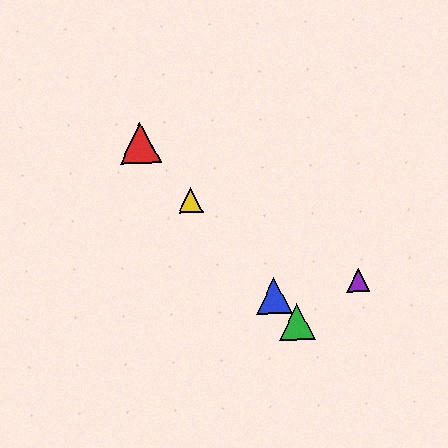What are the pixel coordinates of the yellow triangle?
The yellow triangle is at (191, 200).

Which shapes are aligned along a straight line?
The red triangle, the blue triangle, the green triangle, the yellow triangle are aligned along a straight line.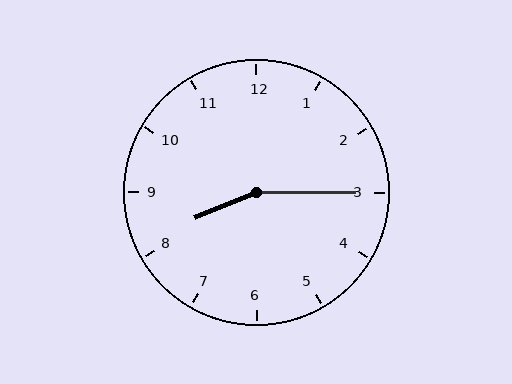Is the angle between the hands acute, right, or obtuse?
It is obtuse.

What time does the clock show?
8:15.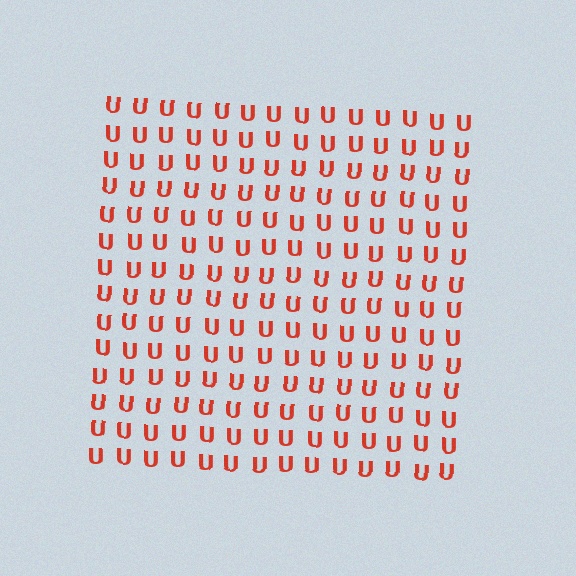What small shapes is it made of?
It is made of small letter U's.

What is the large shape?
The large shape is a square.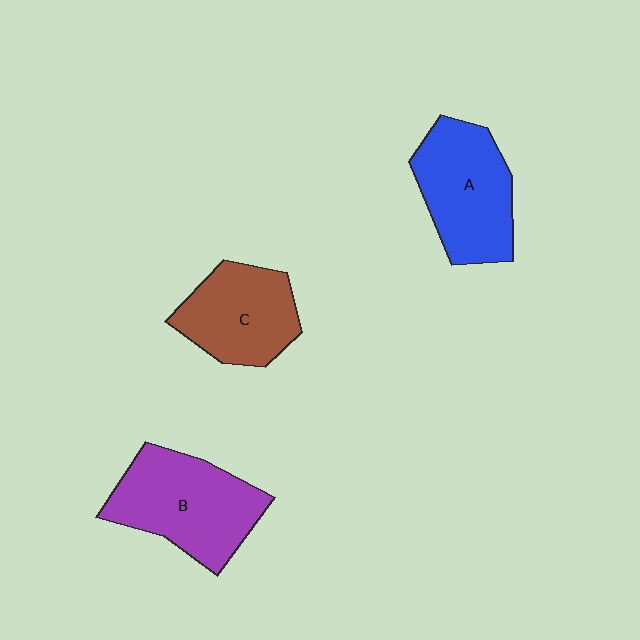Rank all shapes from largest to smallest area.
From largest to smallest: B (purple), A (blue), C (brown).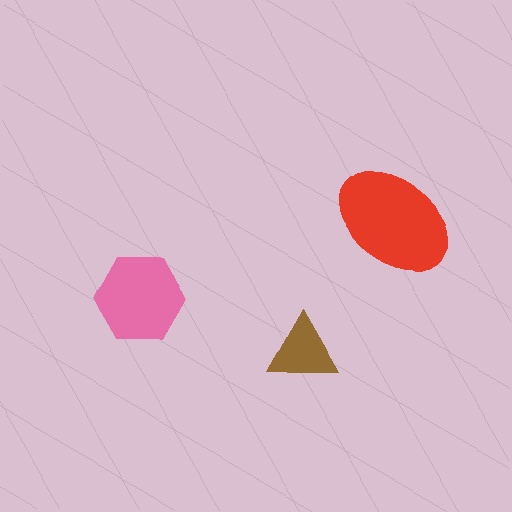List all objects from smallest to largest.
The brown triangle, the pink hexagon, the red ellipse.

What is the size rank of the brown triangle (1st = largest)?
3rd.